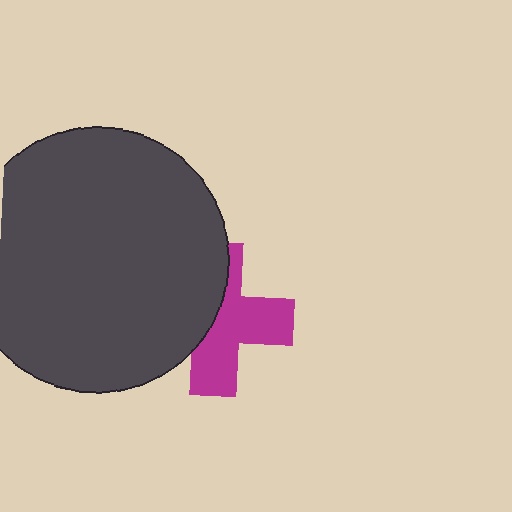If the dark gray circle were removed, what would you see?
You would see the complete magenta cross.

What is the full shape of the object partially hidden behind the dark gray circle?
The partially hidden object is a magenta cross.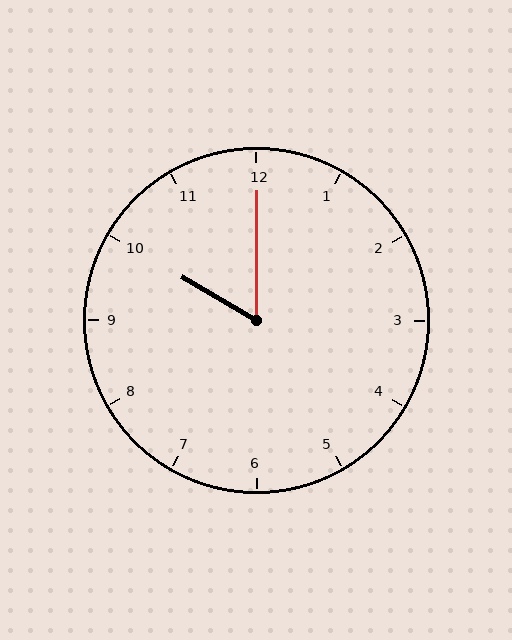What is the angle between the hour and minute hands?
Approximately 60 degrees.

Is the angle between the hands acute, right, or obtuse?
It is acute.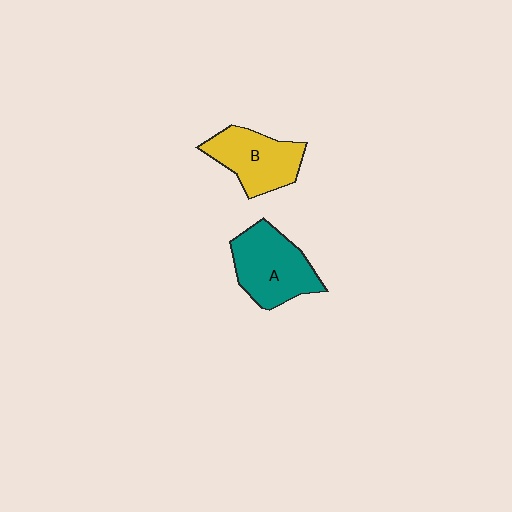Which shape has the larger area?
Shape A (teal).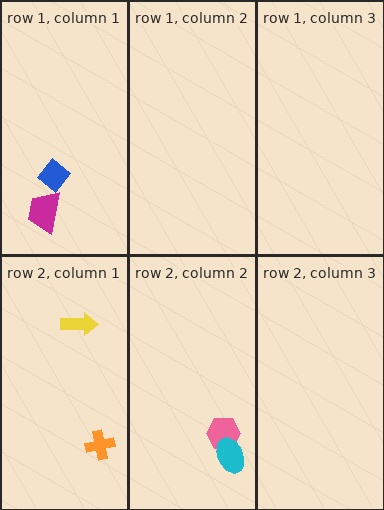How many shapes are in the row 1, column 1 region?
2.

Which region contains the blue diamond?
The row 1, column 1 region.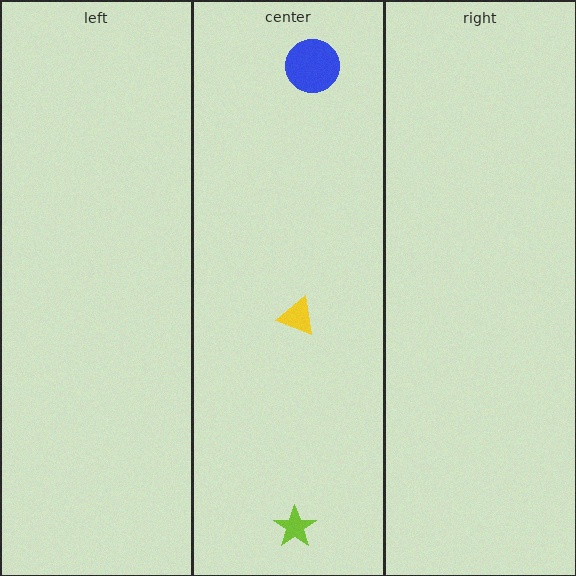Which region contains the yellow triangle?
The center region.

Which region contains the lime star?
The center region.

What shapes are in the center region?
The lime star, the yellow triangle, the blue circle.